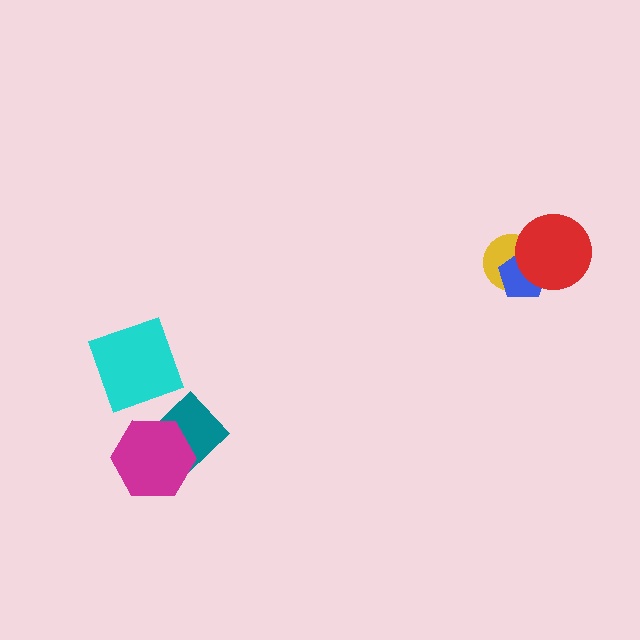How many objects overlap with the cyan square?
0 objects overlap with the cyan square.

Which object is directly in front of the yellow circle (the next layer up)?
The blue pentagon is directly in front of the yellow circle.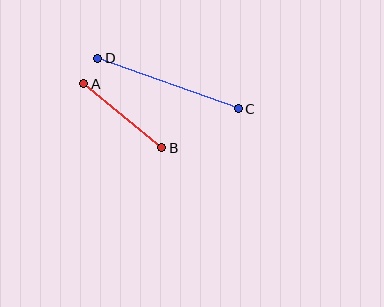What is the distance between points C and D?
The distance is approximately 149 pixels.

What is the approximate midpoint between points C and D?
The midpoint is at approximately (168, 84) pixels.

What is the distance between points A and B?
The distance is approximately 101 pixels.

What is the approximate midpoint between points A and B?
The midpoint is at approximately (123, 116) pixels.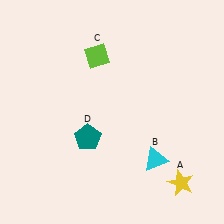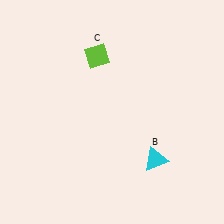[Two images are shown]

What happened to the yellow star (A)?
The yellow star (A) was removed in Image 2. It was in the bottom-right area of Image 1.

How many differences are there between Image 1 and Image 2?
There are 2 differences between the two images.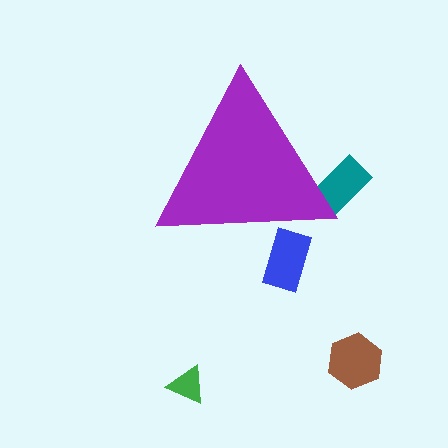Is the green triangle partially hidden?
No, the green triangle is fully visible.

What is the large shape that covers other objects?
A purple triangle.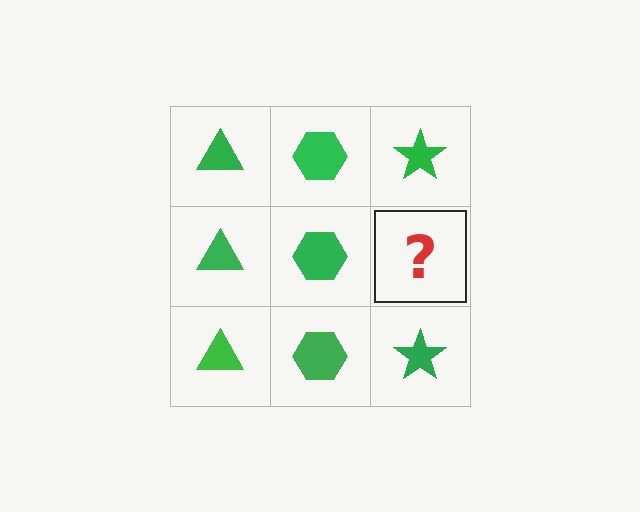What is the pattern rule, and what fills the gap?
The rule is that each column has a consistent shape. The gap should be filled with a green star.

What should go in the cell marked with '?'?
The missing cell should contain a green star.